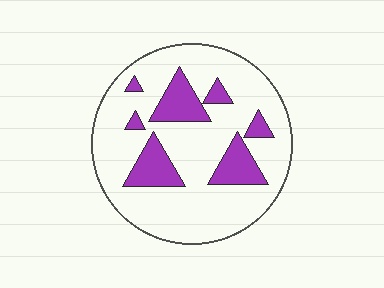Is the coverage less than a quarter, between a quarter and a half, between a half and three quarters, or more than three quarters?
Less than a quarter.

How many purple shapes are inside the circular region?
7.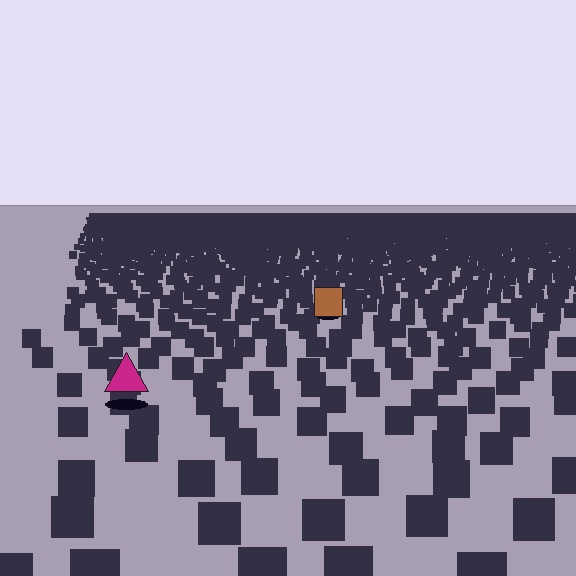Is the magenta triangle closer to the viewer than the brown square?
Yes. The magenta triangle is closer — you can tell from the texture gradient: the ground texture is coarser near it.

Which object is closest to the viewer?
The magenta triangle is closest. The texture marks near it are larger and more spread out.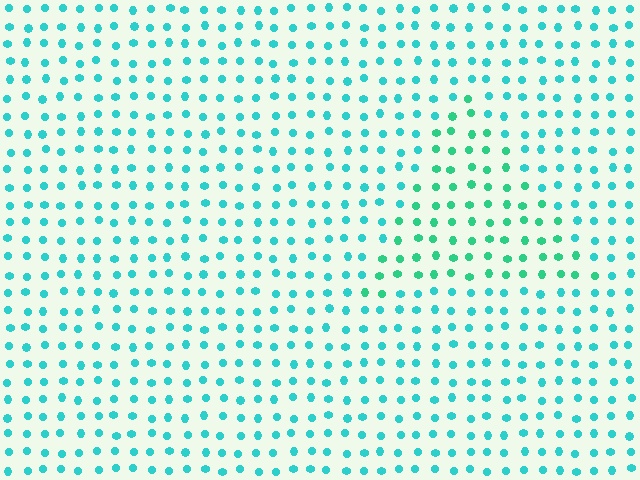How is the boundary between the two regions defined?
The boundary is defined purely by a slight shift in hue (about 26 degrees). Spacing, size, and orientation are identical on both sides.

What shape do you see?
I see a triangle.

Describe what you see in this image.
The image is filled with small cyan elements in a uniform arrangement. A triangle-shaped region is visible where the elements are tinted to a slightly different hue, forming a subtle color boundary.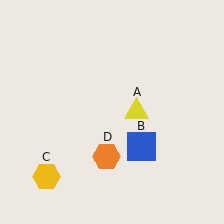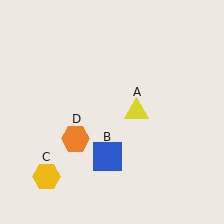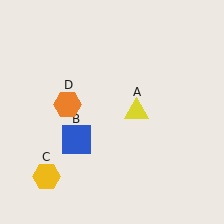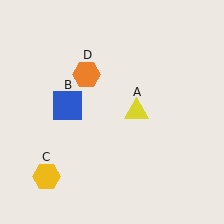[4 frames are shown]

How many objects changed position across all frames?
2 objects changed position: blue square (object B), orange hexagon (object D).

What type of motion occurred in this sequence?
The blue square (object B), orange hexagon (object D) rotated clockwise around the center of the scene.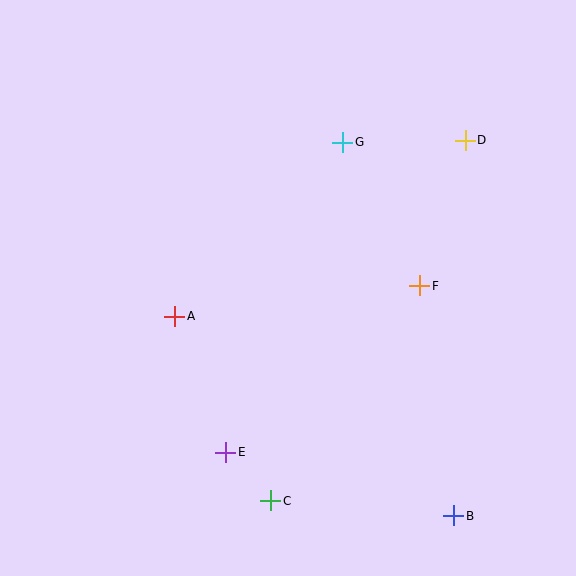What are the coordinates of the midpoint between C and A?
The midpoint between C and A is at (223, 408).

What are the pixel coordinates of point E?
Point E is at (226, 452).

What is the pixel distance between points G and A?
The distance between G and A is 242 pixels.